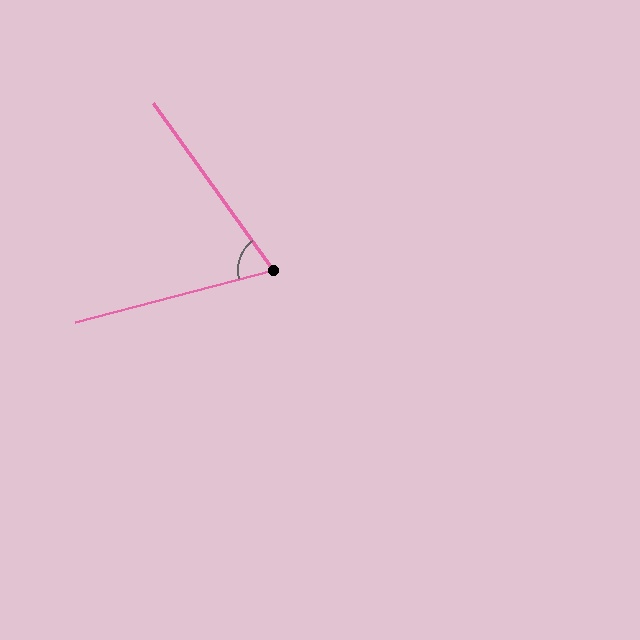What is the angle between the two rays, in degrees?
Approximately 69 degrees.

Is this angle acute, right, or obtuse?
It is acute.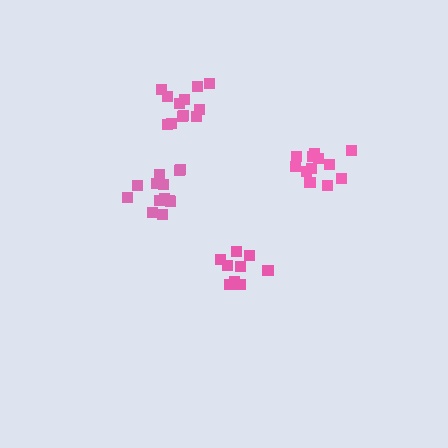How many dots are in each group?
Group 1: 12 dots, Group 2: 9 dots, Group 3: 12 dots, Group 4: 14 dots (47 total).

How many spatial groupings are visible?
There are 4 spatial groupings.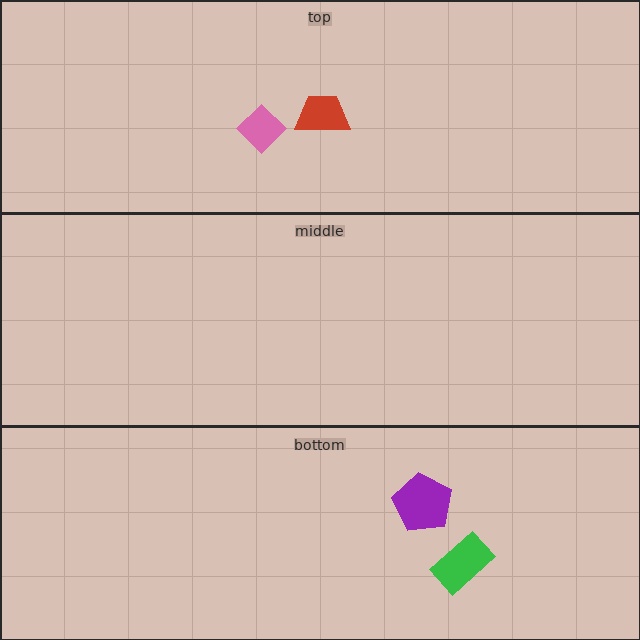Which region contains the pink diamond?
The top region.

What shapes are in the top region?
The red trapezoid, the pink diamond.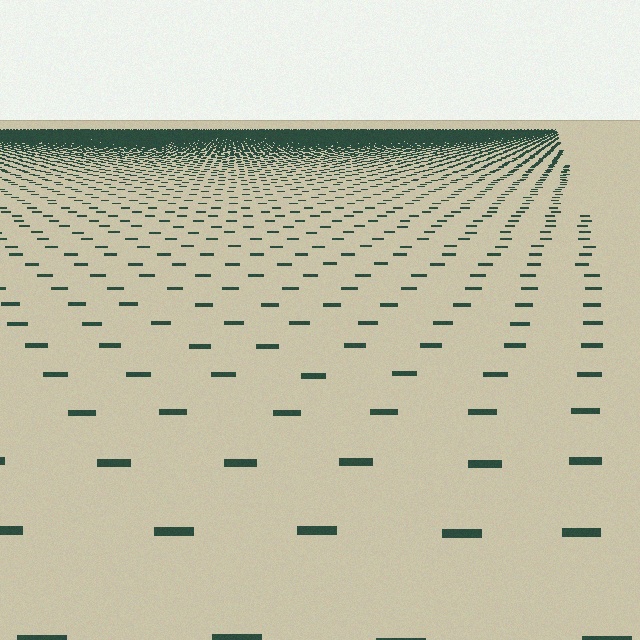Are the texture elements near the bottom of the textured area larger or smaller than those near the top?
Larger. Near the bottom, elements are closer to the viewer and appear at a bigger on-screen size.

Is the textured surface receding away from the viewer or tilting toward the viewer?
The surface is receding away from the viewer. Texture elements get smaller and denser toward the top.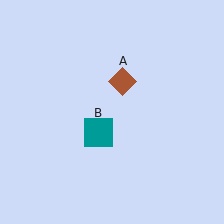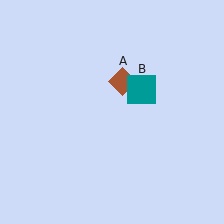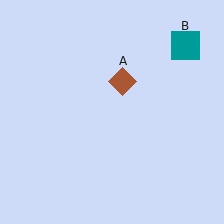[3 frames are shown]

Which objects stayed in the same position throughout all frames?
Brown diamond (object A) remained stationary.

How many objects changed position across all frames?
1 object changed position: teal square (object B).